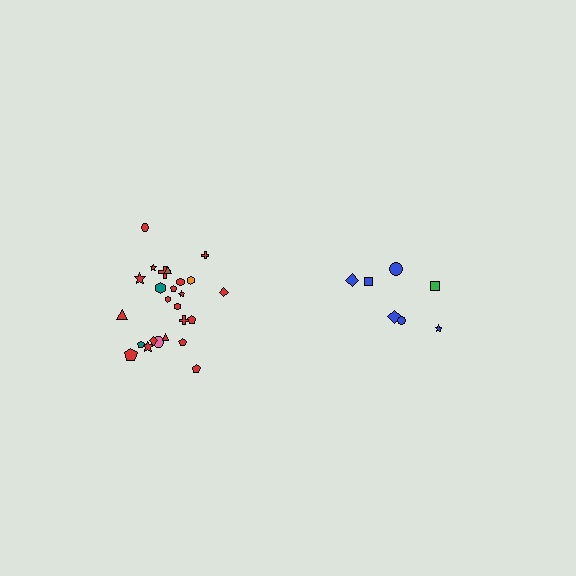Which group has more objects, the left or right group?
The left group.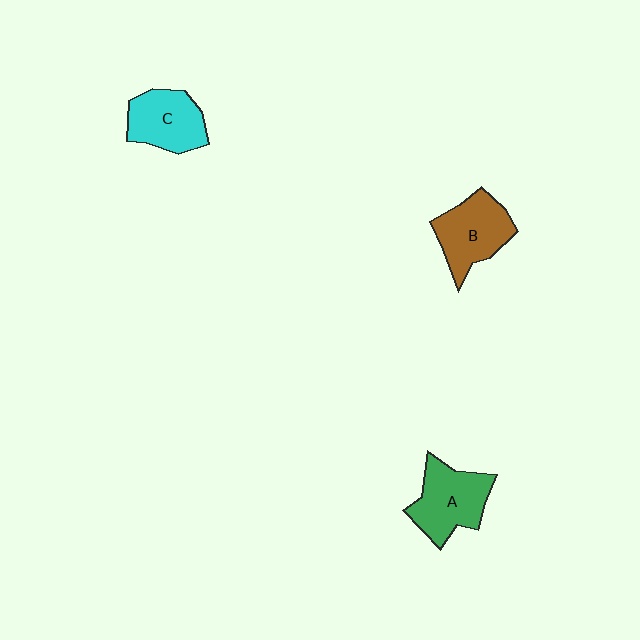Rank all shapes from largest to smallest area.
From largest to smallest: A (green), B (brown), C (cyan).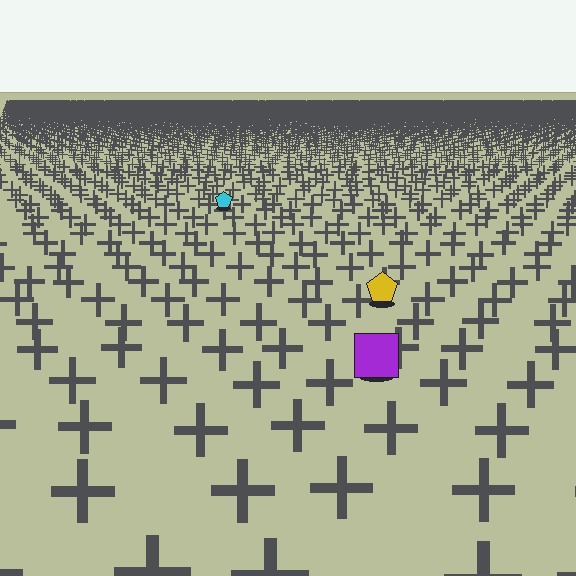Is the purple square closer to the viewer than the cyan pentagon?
Yes. The purple square is closer — you can tell from the texture gradient: the ground texture is coarser near it.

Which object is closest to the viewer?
The purple square is closest. The texture marks near it are larger and more spread out.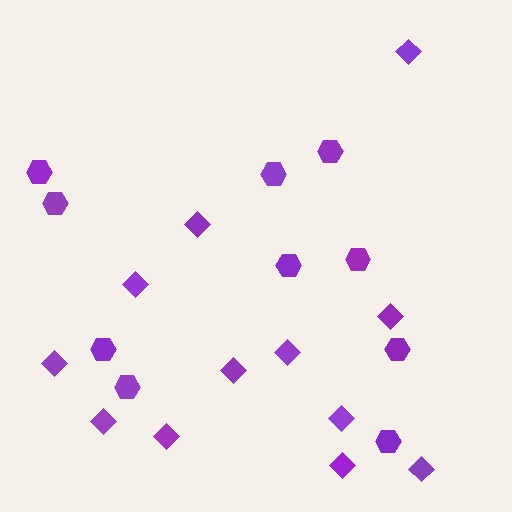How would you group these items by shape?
There are 2 groups: one group of diamonds (12) and one group of hexagons (10).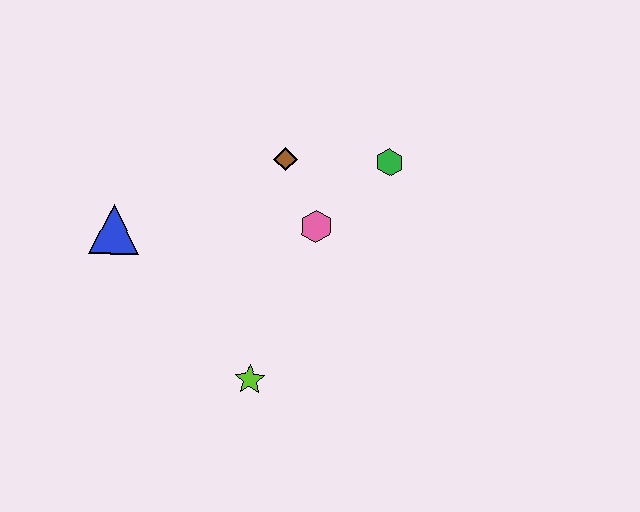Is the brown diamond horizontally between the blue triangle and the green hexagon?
Yes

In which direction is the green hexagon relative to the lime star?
The green hexagon is above the lime star.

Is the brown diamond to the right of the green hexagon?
No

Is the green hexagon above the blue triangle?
Yes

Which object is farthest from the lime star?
The green hexagon is farthest from the lime star.